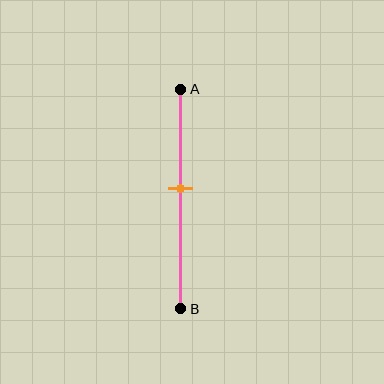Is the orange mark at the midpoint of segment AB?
No, the mark is at about 45% from A, not at the 50% midpoint.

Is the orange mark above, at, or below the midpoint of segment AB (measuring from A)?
The orange mark is above the midpoint of segment AB.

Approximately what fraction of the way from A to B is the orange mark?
The orange mark is approximately 45% of the way from A to B.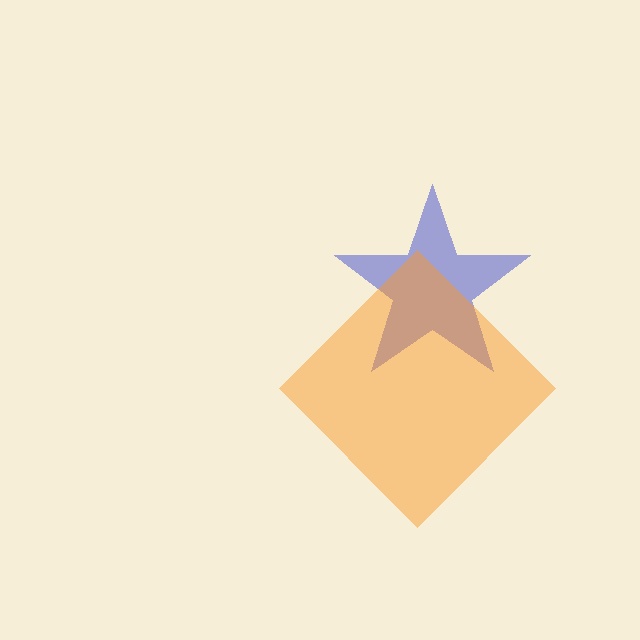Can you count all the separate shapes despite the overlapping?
Yes, there are 2 separate shapes.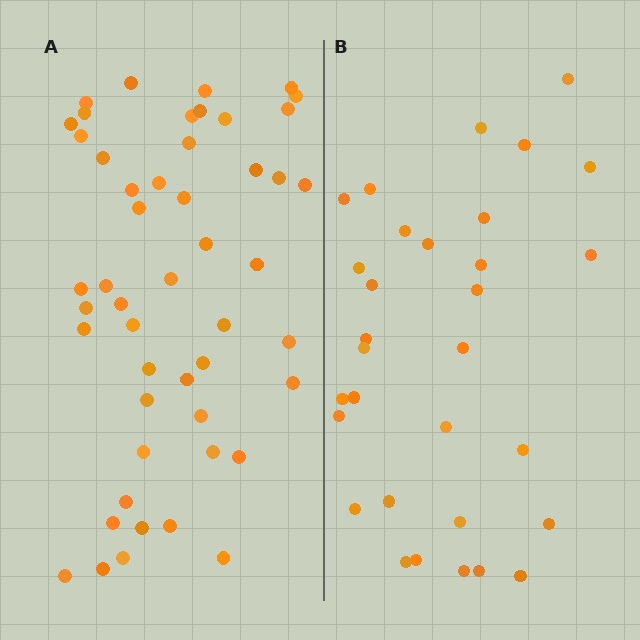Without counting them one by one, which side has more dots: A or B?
Region A (the left region) has more dots.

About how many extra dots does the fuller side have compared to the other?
Region A has approximately 20 more dots than region B.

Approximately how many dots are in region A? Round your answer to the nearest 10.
About 50 dots. (The exact count is 49, which rounds to 50.)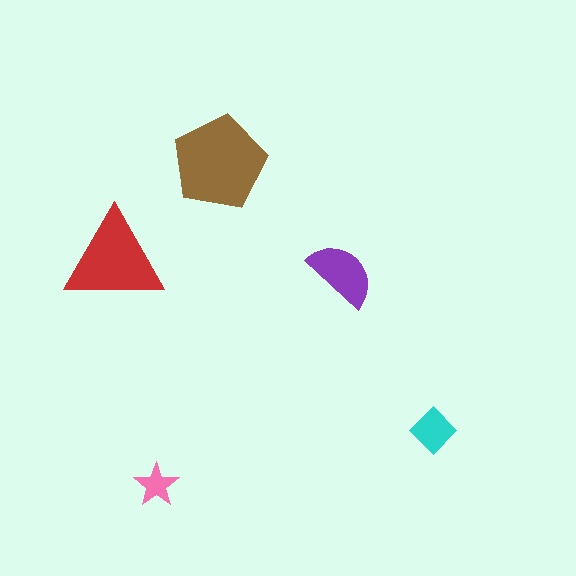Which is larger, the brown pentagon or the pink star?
The brown pentagon.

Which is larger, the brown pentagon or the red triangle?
The brown pentagon.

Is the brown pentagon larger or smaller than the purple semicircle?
Larger.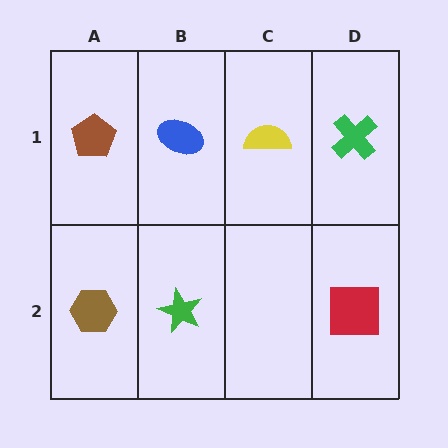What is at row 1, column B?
A blue ellipse.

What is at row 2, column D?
A red square.